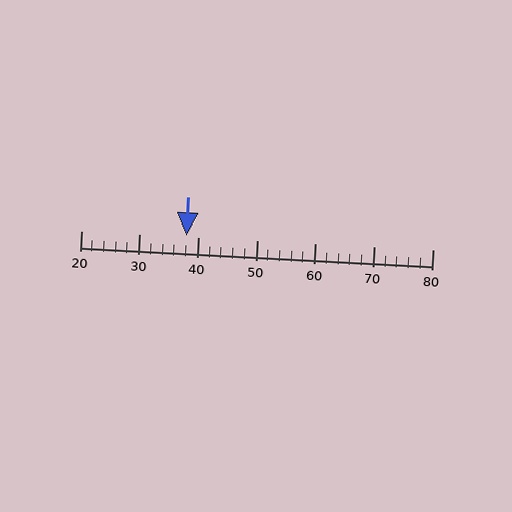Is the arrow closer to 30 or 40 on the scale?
The arrow is closer to 40.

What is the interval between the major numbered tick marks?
The major tick marks are spaced 10 units apart.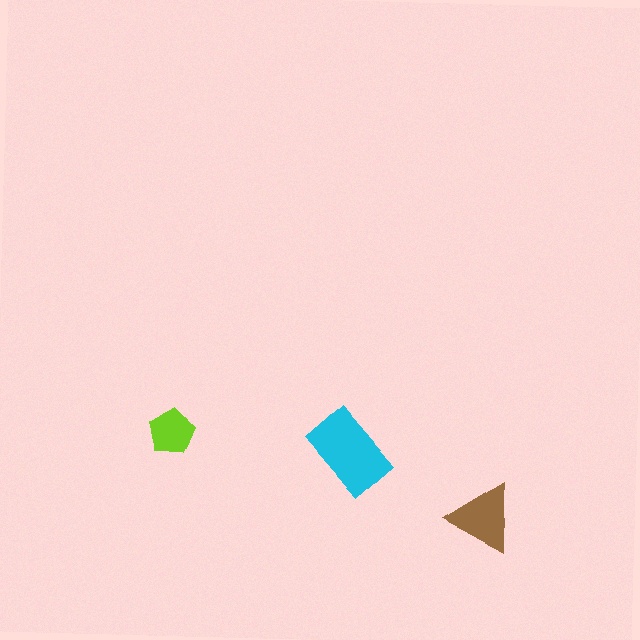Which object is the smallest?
The lime pentagon.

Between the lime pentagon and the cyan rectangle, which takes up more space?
The cyan rectangle.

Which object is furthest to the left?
The lime pentagon is leftmost.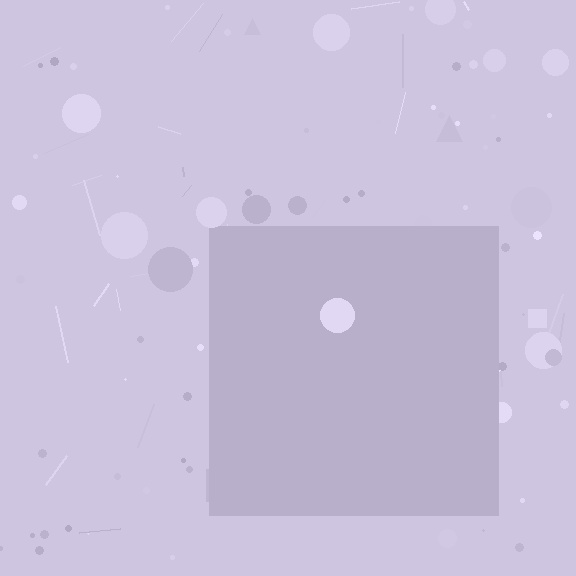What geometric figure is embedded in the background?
A square is embedded in the background.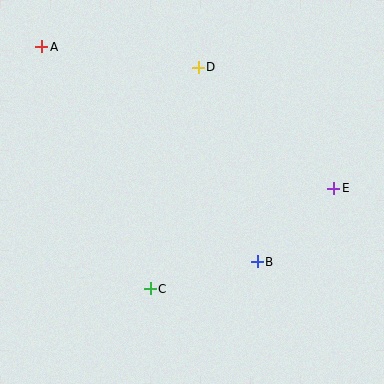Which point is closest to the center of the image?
Point B at (257, 262) is closest to the center.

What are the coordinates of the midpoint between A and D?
The midpoint between A and D is at (120, 57).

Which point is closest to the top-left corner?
Point A is closest to the top-left corner.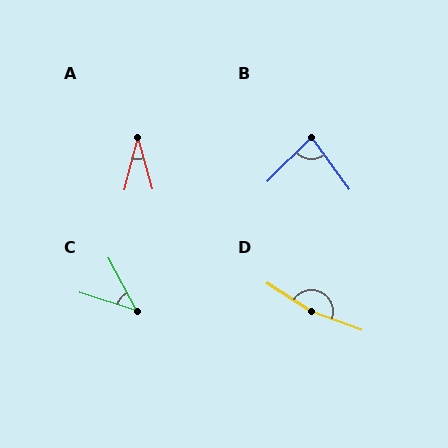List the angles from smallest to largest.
A (31°), C (44°), B (81°), D (167°).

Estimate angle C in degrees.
Approximately 44 degrees.